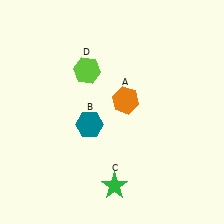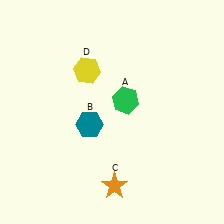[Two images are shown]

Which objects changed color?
A changed from orange to green. C changed from green to orange. D changed from lime to yellow.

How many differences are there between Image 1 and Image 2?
There are 3 differences between the two images.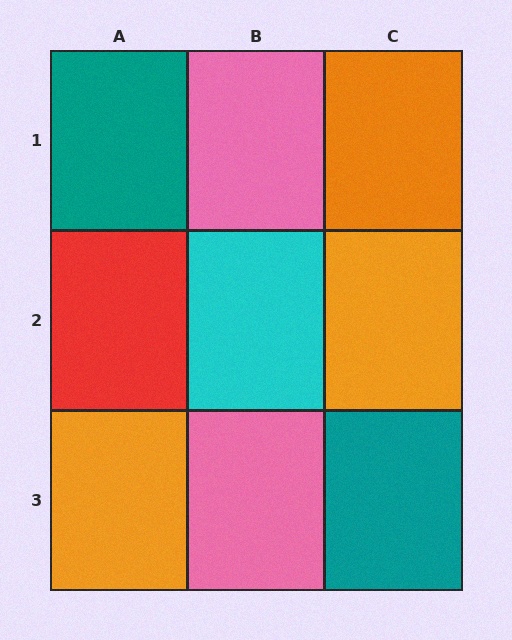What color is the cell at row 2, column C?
Orange.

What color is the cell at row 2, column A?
Red.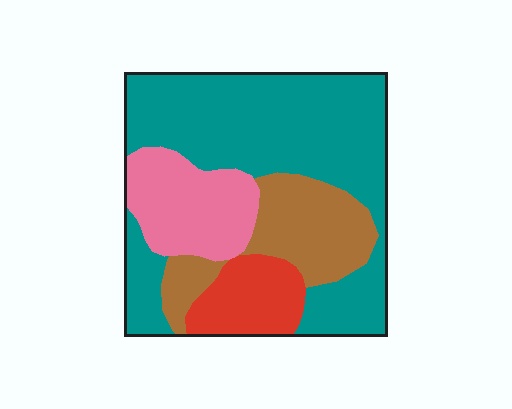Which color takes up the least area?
Red, at roughly 10%.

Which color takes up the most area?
Teal, at roughly 55%.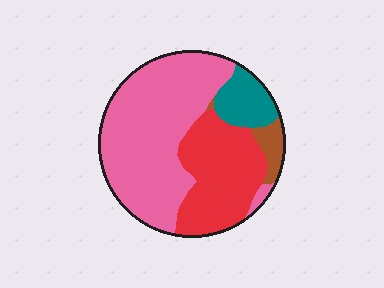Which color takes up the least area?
Brown, at roughly 5%.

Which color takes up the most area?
Pink, at roughly 55%.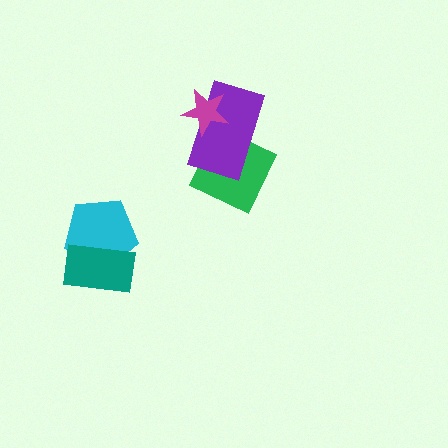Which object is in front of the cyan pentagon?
The teal rectangle is in front of the cyan pentagon.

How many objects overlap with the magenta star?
1 object overlaps with the magenta star.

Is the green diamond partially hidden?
Yes, it is partially covered by another shape.